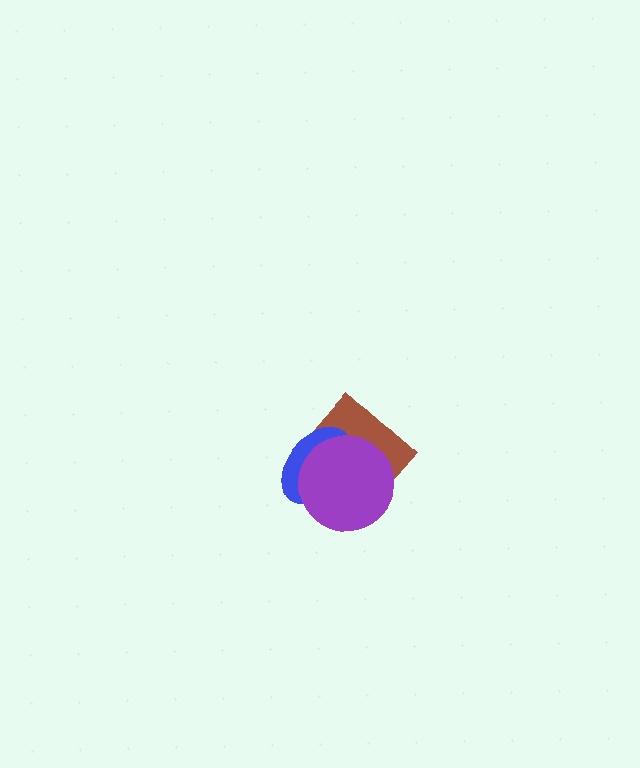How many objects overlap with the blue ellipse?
2 objects overlap with the blue ellipse.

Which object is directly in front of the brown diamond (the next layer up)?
The blue ellipse is directly in front of the brown diamond.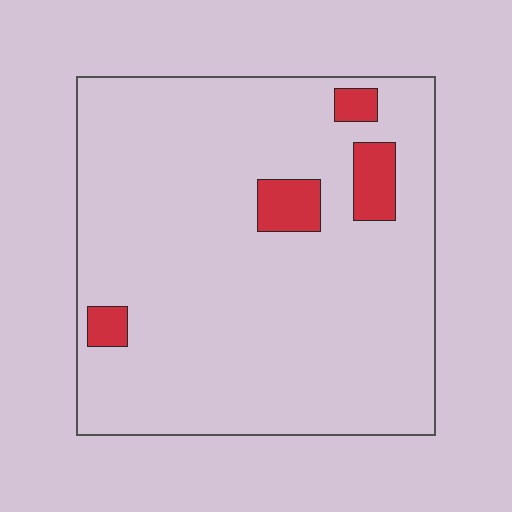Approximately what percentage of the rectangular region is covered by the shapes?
Approximately 10%.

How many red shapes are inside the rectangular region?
4.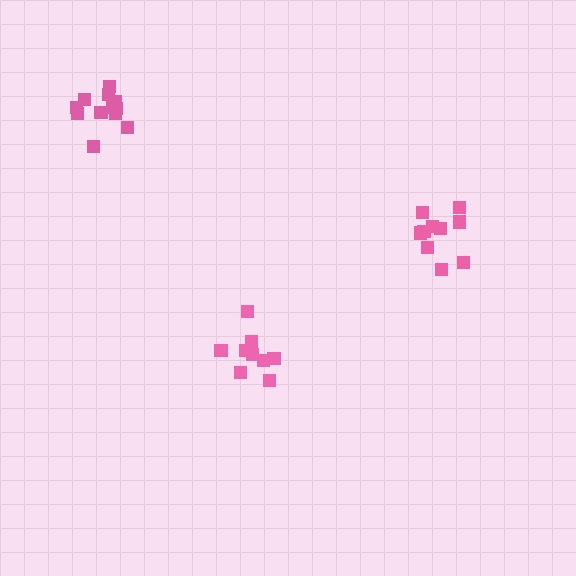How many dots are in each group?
Group 1: 10 dots, Group 2: 9 dots, Group 3: 12 dots (31 total).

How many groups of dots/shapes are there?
There are 3 groups.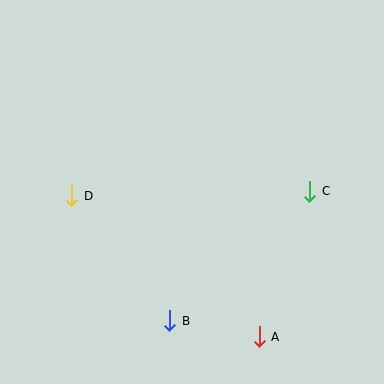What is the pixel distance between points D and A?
The distance between D and A is 235 pixels.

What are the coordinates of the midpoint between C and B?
The midpoint between C and B is at (240, 256).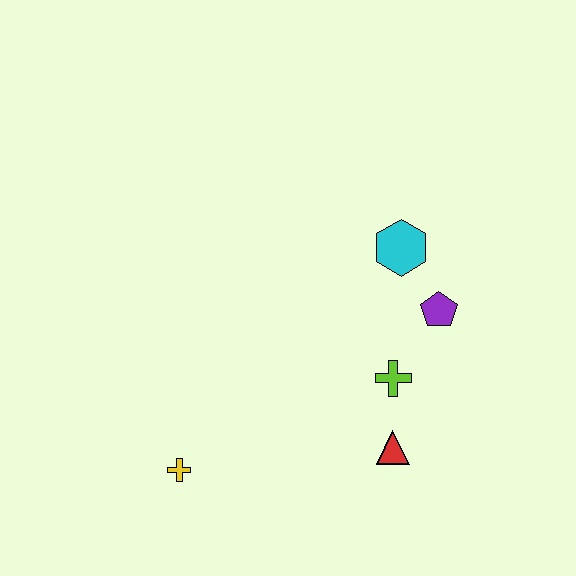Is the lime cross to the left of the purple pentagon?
Yes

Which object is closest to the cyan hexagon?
The purple pentagon is closest to the cyan hexagon.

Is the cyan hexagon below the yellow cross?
No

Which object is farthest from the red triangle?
The yellow cross is farthest from the red triangle.